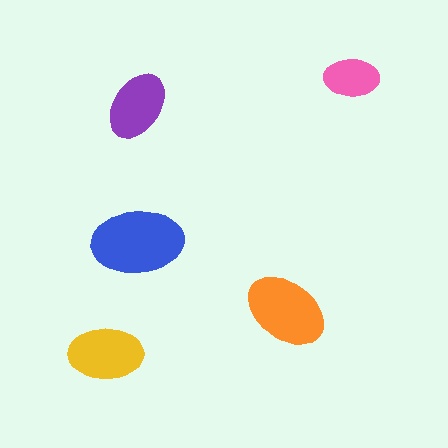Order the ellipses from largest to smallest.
the blue one, the orange one, the yellow one, the purple one, the pink one.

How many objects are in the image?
There are 5 objects in the image.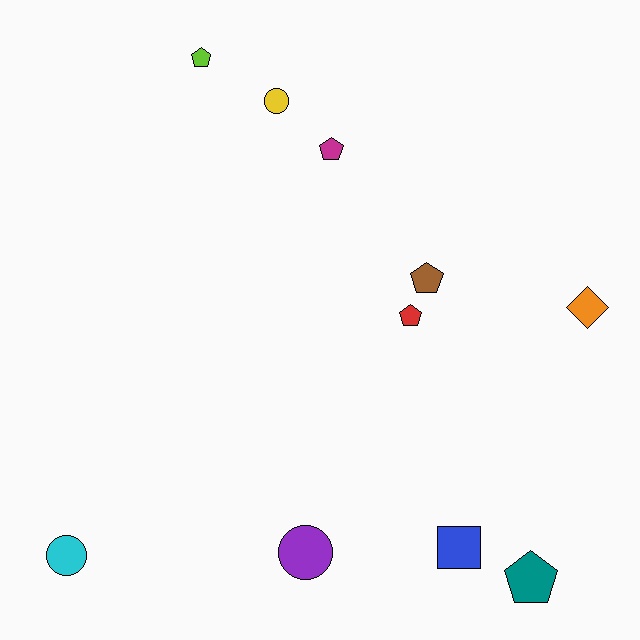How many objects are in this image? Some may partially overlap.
There are 10 objects.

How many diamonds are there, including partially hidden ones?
There is 1 diamond.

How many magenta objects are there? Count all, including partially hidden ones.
There is 1 magenta object.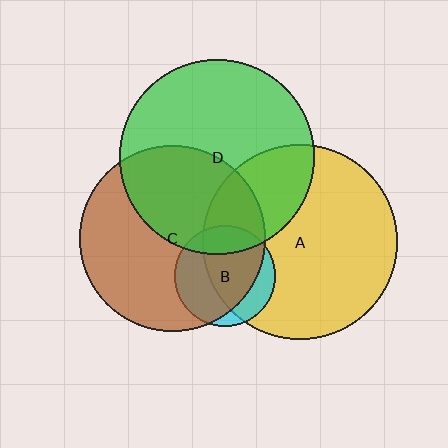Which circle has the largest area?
Circle A (yellow).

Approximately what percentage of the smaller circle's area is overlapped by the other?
Approximately 30%.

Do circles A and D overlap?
Yes.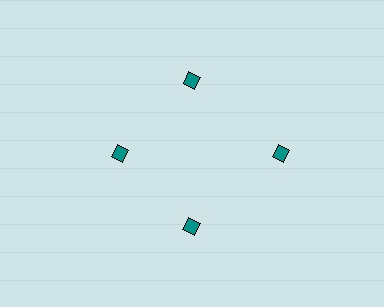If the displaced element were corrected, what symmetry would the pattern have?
It would have 4-fold rotational symmetry — the pattern would map onto itself every 90 degrees.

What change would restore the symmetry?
The symmetry would be restored by moving it inward, back onto the ring so that all 4 diamonds sit at equal angles and equal distance from the center.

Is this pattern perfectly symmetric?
No. The 4 teal diamonds are arranged in a ring, but one element near the 3 o'clock position is pushed outward from the center, breaking the 4-fold rotational symmetry.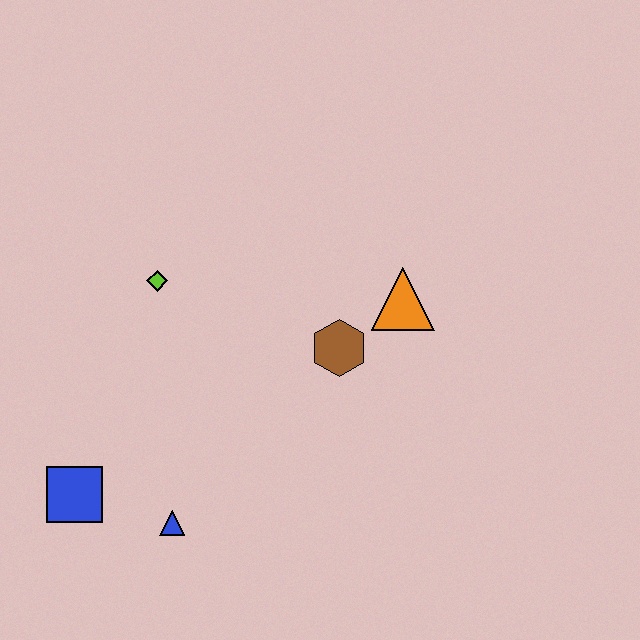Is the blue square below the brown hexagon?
Yes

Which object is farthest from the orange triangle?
The blue square is farthest from the orange triangle.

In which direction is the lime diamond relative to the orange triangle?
The lime diamond is to the left of the orange triangle.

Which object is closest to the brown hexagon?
The orange triangle is closest to the brown hexagon.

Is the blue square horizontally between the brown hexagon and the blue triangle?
No